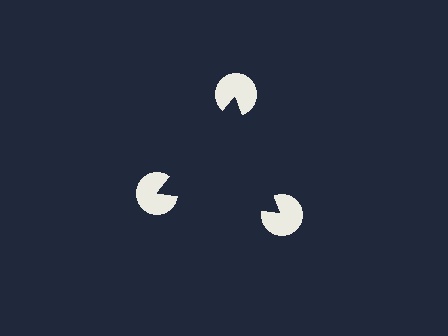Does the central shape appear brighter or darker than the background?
It typically appears slightly darker than the background, even though no actual brightness change is drawn.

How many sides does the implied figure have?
3 sides.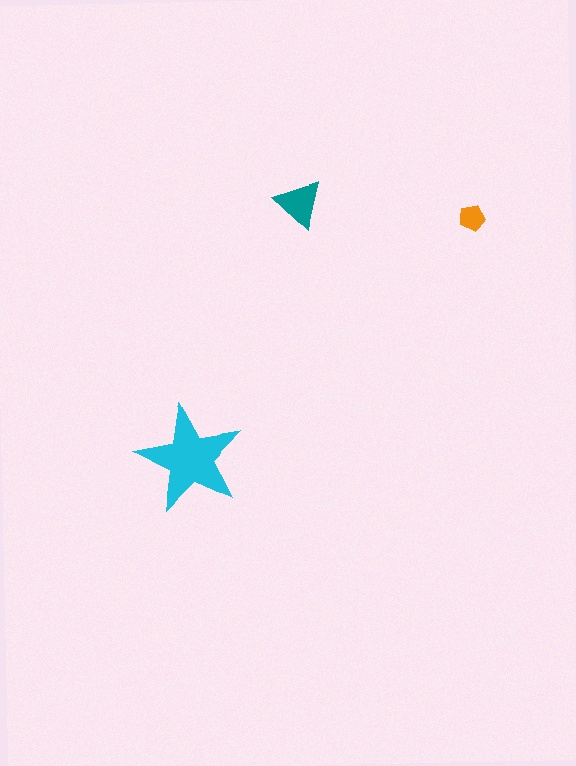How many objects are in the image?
There are 3 objects in the image.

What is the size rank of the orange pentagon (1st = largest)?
3rd.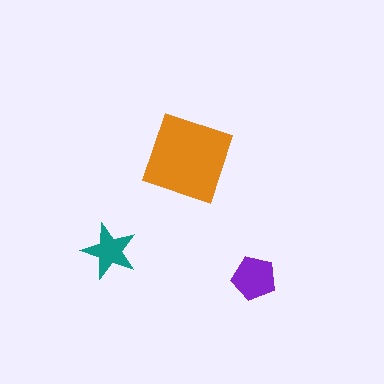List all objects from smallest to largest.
The teal star, the purple pentagon, the orange square.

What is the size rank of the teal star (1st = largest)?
3rd.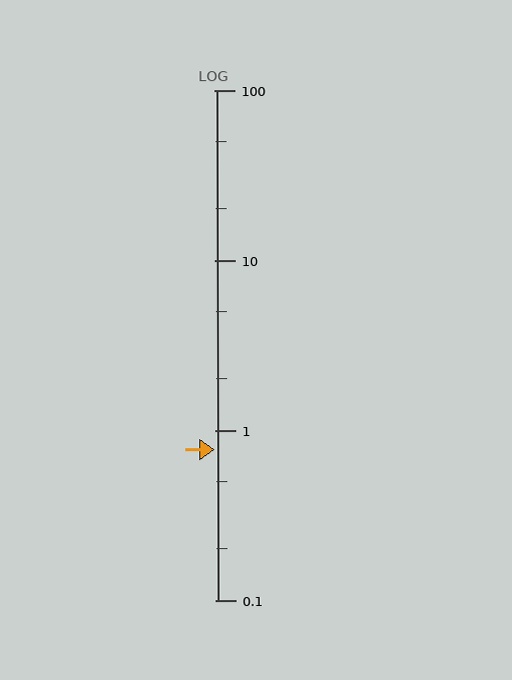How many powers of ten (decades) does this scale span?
The scale spans 3 decades, from 0.1 to 100.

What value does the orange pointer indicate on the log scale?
The pointer indicates approximately 0.77.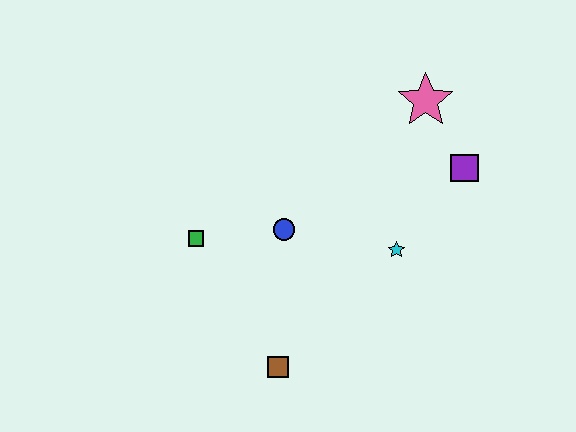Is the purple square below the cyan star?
No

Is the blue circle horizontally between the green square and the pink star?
Yes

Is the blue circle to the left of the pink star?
Yes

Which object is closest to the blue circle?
The green square is closest to the blue circle.